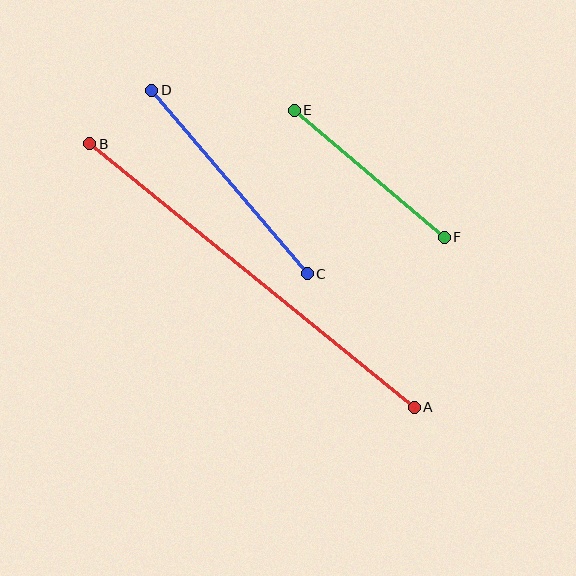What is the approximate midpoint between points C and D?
The midpoint is at approximately (230, 182) pixels.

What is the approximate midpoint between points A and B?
The midpoint is at approximately (252, 276) pixels.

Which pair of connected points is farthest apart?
Points A and B are farthest apart.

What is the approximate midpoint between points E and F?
The midpoint is at approximately (369, 174) pixels.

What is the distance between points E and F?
The distance is approximately 196 pixels.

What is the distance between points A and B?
The distance is approximately 418 pixels.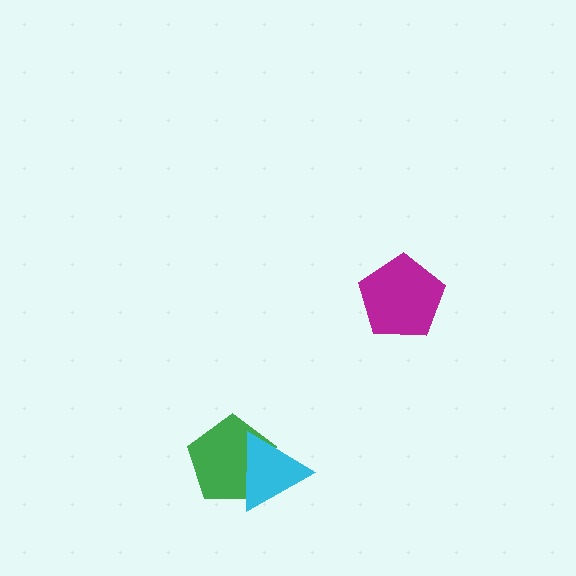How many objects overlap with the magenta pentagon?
0 objects overlap with the magenta pentagon.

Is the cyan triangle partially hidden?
No, no other shape covers it.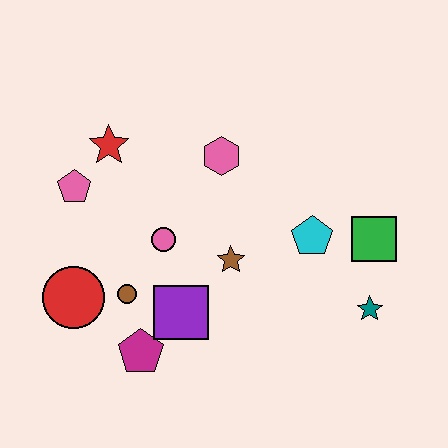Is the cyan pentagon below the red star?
Yes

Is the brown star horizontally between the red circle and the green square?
Yes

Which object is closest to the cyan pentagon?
The green square is closest to the cyan pentagon.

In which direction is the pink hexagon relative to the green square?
The pink hexagon is to the left of the green square.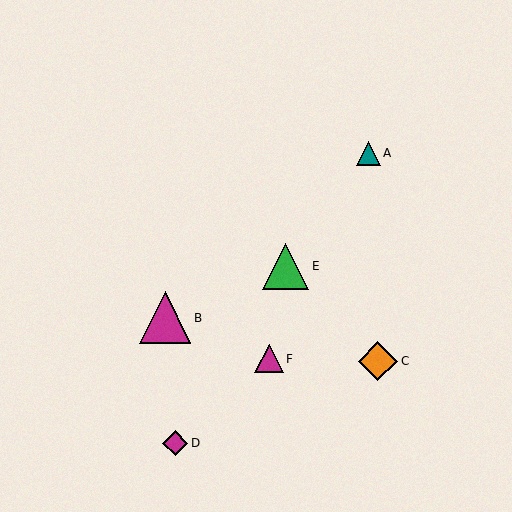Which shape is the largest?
The magenta triangle (labeled B) is the largest.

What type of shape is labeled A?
Shape A is a teal triangle.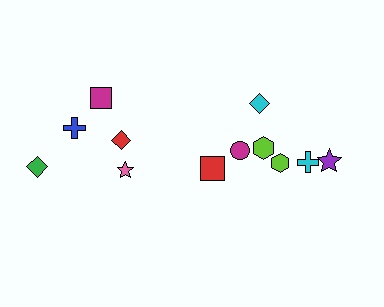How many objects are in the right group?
There are 7 objects.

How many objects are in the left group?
There are 5 objects.